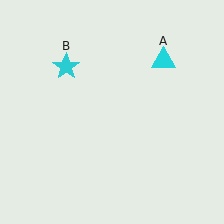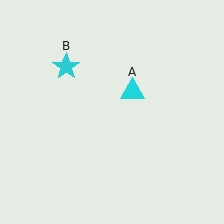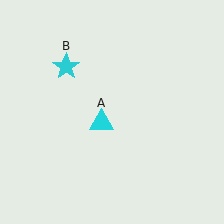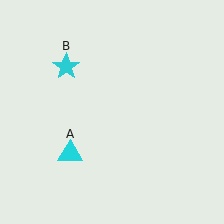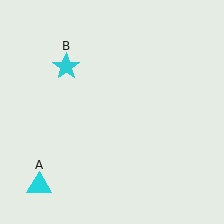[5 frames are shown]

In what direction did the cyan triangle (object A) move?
The cyan triangle (object A) moved down and to the left.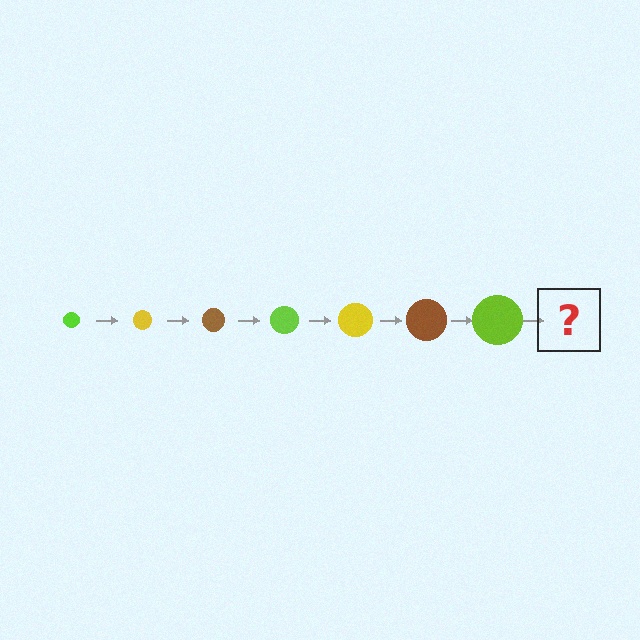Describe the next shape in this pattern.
It should be a yellow circle, larger than the previous one.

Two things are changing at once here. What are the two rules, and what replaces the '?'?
The two rules are that the circle grows larger each step and the color cycles through lime, yellow, and brown. The '?' should be a yellow circle, larger than the previous one.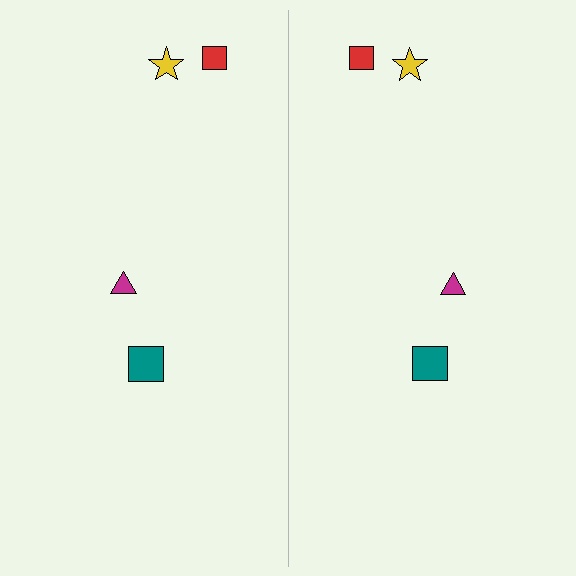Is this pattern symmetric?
Yes, this pattern has bilateral (reflection) symmetry.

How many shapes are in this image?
There are 8 shapes in this image.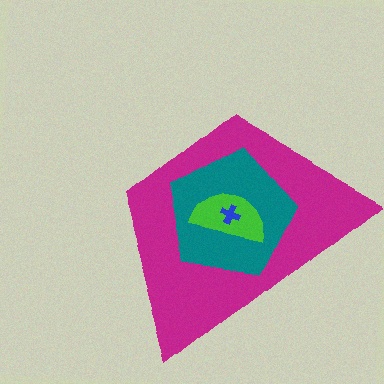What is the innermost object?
The blue cross.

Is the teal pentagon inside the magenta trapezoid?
Yes.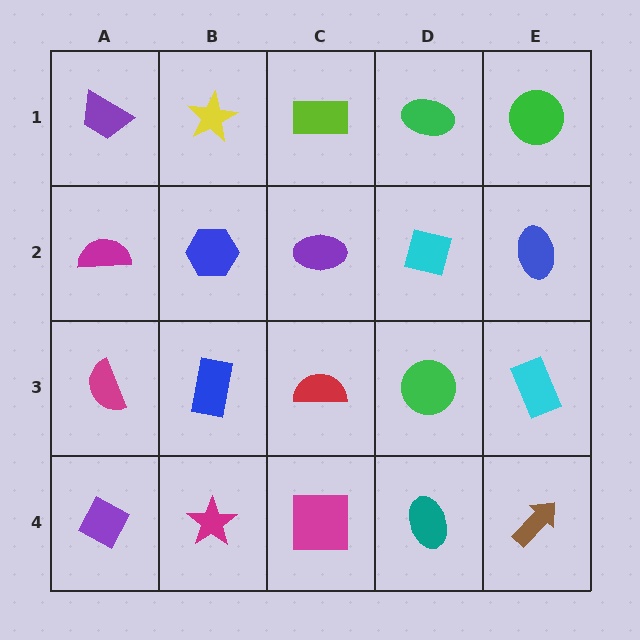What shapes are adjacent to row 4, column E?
A cyan rectangle (row 3, column E), a teal ellipse (row 4, column D).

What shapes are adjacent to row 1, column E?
A blue ellipse (row 2, column E), a green ellipse (row 1, column D).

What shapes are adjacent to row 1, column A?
A magenta semicircle (row 2, column A), a yellow star (row 1, column B).